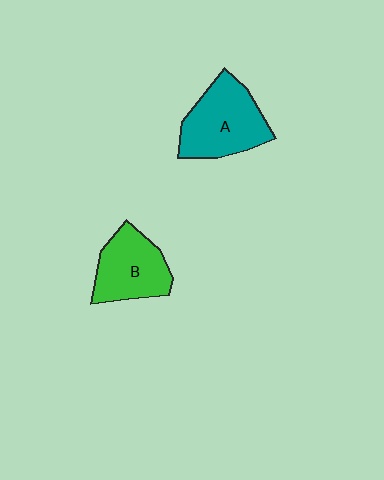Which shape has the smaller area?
Shape B (green).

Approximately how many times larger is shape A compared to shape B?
Approximately 1.2 times.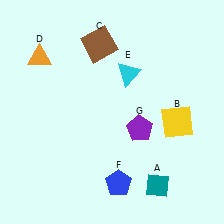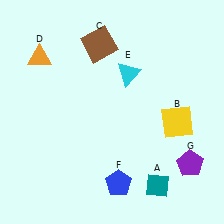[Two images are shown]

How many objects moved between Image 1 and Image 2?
1 object moved between the two images.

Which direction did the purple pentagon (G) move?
The purple pentagon (G) moved right.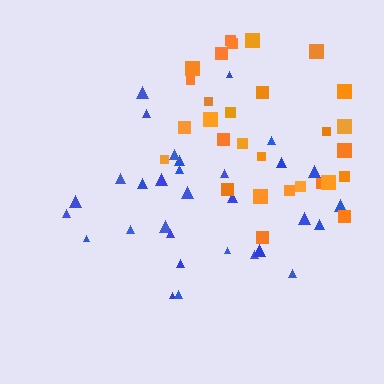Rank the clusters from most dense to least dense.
orange, blue.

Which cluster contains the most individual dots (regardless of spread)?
Blue (31).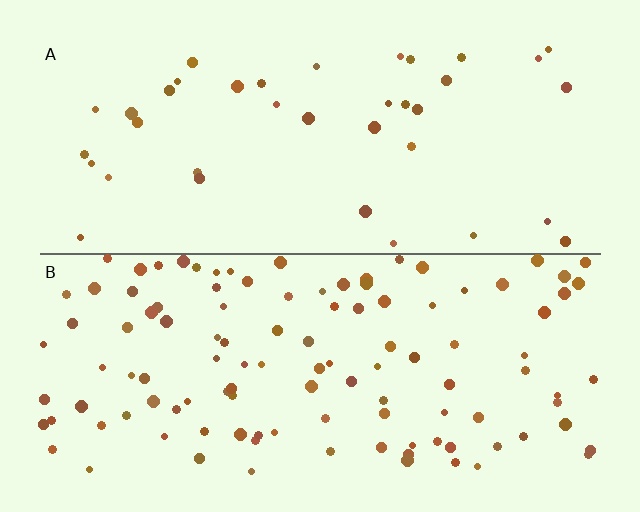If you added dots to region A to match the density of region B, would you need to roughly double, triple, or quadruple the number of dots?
Approximately triple.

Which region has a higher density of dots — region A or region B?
B (the bottom).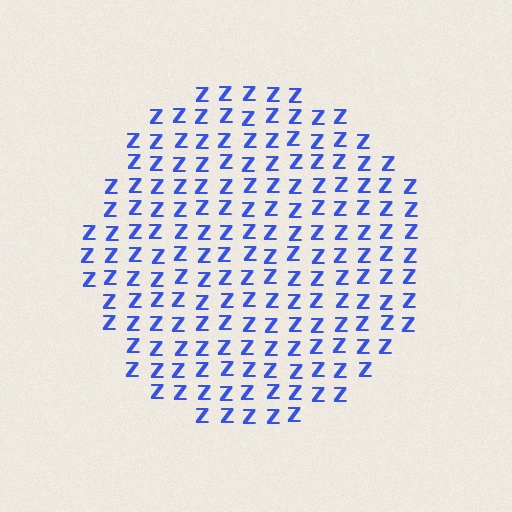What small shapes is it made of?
It is made of small letter Z's.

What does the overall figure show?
The overall figure shows a circle.